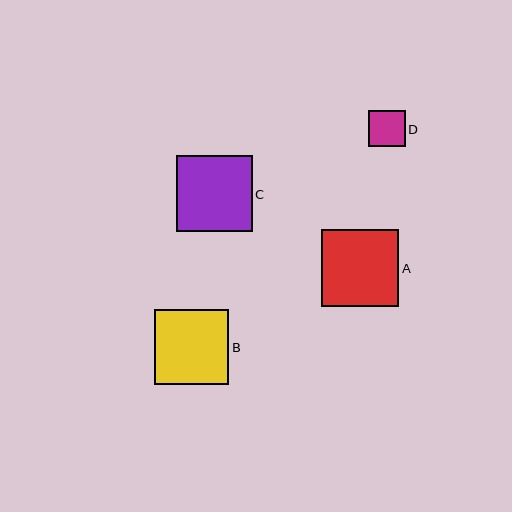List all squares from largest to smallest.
From largest to smallest: A, C, B, D.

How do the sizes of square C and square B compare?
Square C and square B are approximately the same size.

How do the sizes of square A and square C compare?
Square A and square C are approximately the same size.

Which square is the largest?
Square A is the largest with a size of approximately 77 pixels.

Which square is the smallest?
Square D is the smallest with a size of approximately 37 pixels.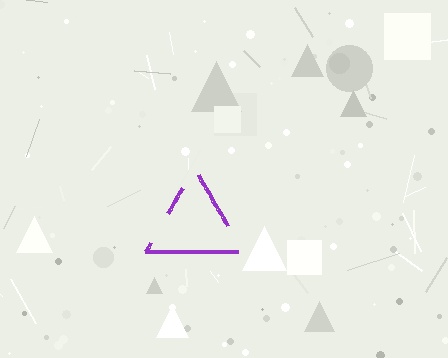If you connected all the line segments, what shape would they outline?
They would outline a triangle.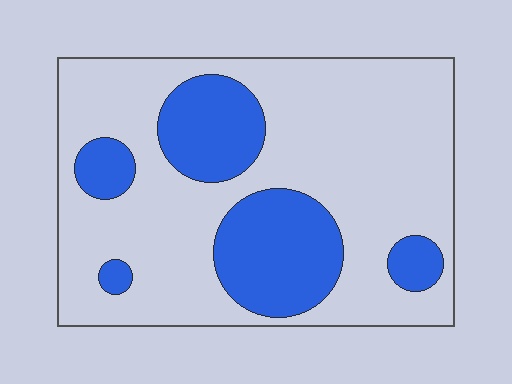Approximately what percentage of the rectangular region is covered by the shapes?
Approximately 25%.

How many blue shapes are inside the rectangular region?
5.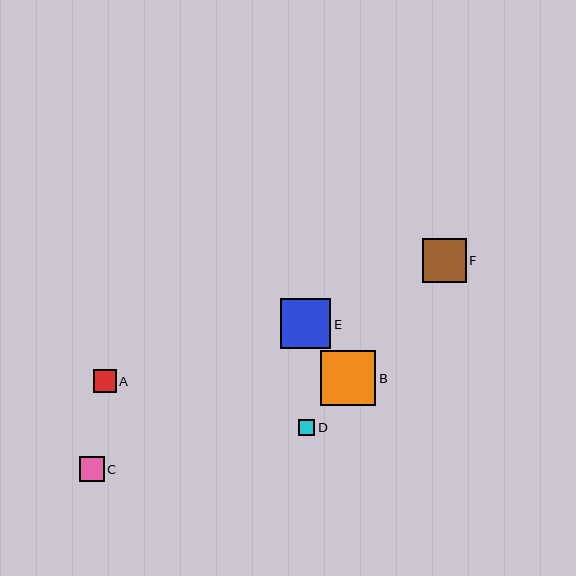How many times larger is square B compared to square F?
Square B is approximately 1.2 times the size of square F.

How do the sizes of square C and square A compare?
Square C and square A are approximately the same size.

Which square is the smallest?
Square D is the smallest with a size of approximately 17 pixels.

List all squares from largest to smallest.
From largest to smallest: B, E, F, C, A, D.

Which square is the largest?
Square B is the largest with a size of approximately 55 pixels.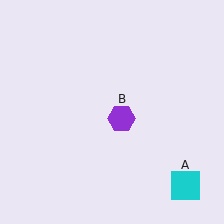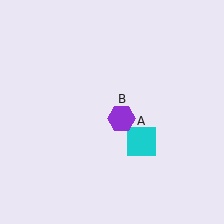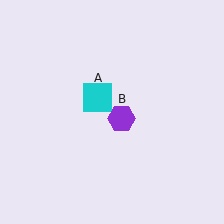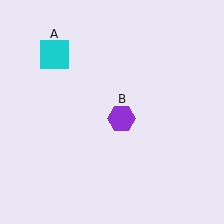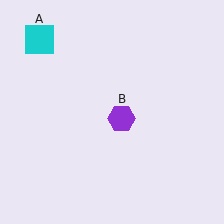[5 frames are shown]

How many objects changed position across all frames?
1 object changed position: cyan square (object A).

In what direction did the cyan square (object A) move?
The cyan square (object A) moved up and to the left.